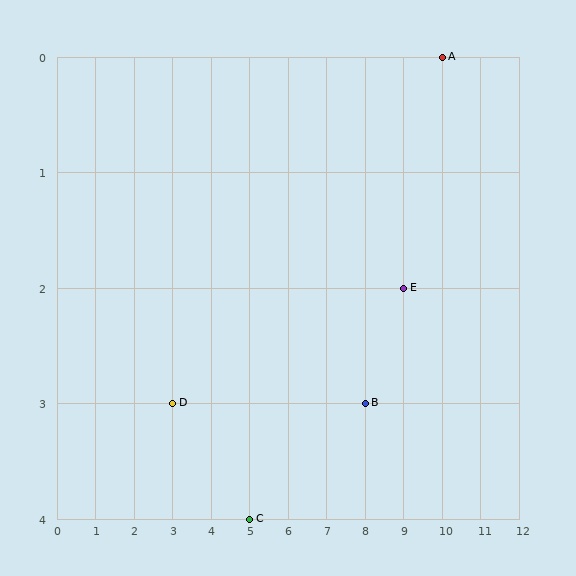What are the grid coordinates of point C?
Point C is at grid coordinates (5, 4).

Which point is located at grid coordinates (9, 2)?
Point E is at (9, 2).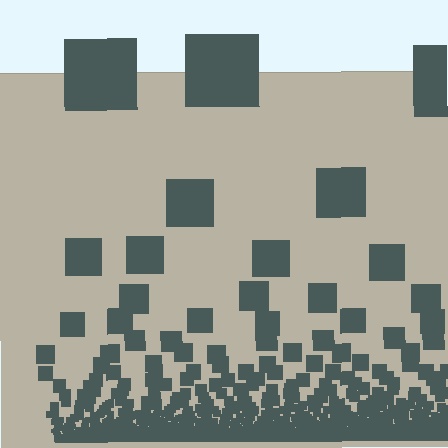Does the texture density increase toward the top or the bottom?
Density increases toward the bottom.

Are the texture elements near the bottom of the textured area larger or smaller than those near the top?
Smaller. The gradient is inverted — elements near the bottom are smaller and denser.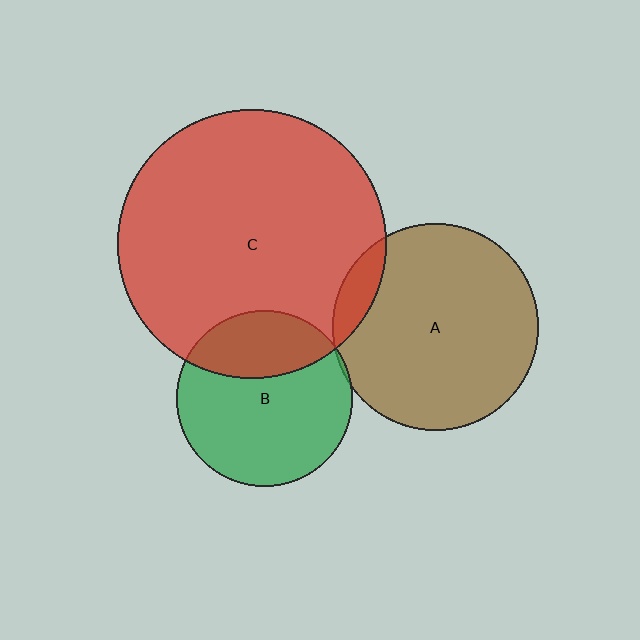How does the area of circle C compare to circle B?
Approximately 2.3 times.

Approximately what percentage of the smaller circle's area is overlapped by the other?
Approximately 5%.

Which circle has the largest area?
Circle C (red).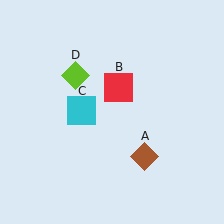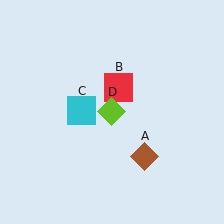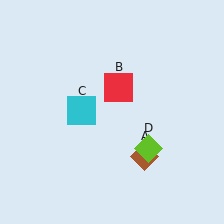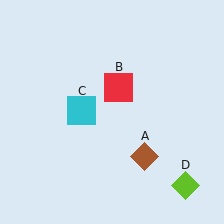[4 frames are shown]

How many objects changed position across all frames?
1 object changed position: lime diamond (object D).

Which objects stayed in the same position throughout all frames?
Brown diamond (object A) and red square (object B) and cyan square (object C) remained stationary.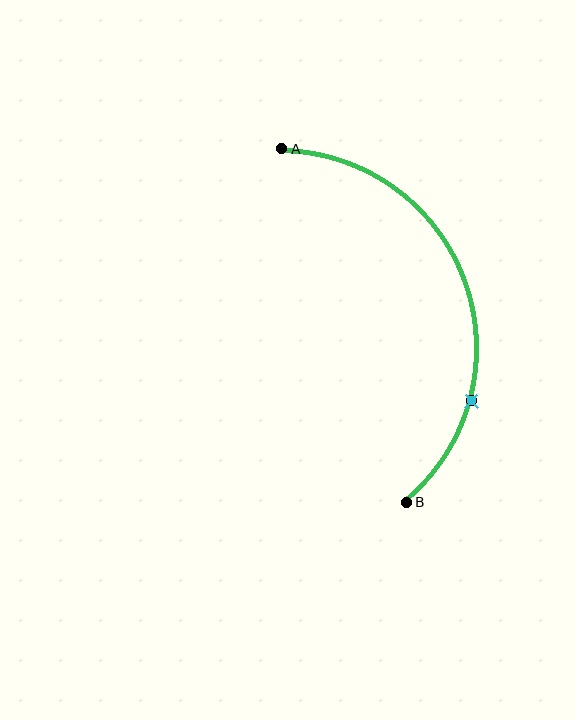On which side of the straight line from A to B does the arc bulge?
The arc bulges to the right of the straight line connecting A and B.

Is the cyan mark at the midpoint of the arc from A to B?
No. The cyan mark lies on the arc but is closer to endpoint B. The arc midpoint would be at the point on the curve equidistant along the arc from both A and B.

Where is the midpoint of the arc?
The arc midpoint is the point on the curve farthest from the straight line joining A and B. It sits to the right of that line.